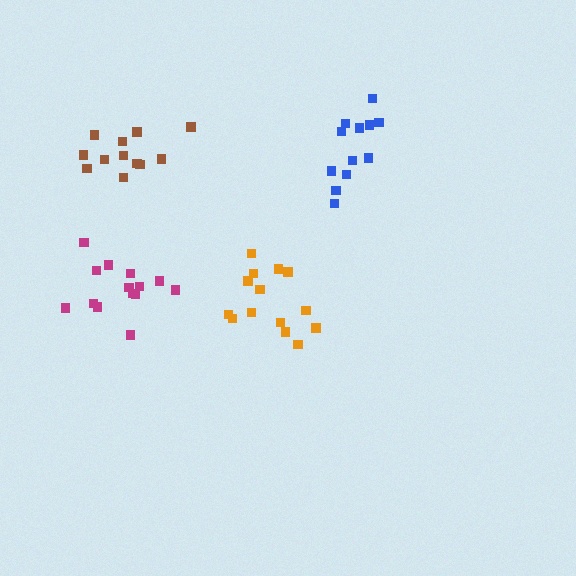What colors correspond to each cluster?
The clusters are colored: blue, orange, brown, magenta.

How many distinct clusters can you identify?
There are 4 distinct clusters.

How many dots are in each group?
Group 1: 12 dots, Group 2: 14 dots, Group 3: 12 dots, Group 4: 14 dots (52 total).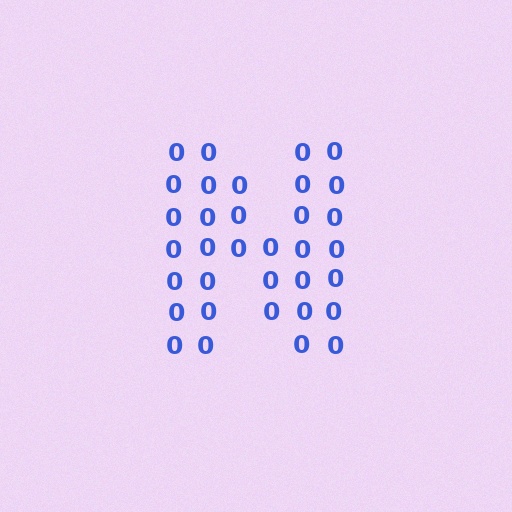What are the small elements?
The small elements are digit 0's.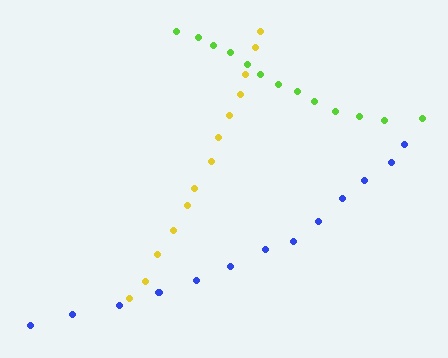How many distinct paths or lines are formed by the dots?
There are 3 distinct paths.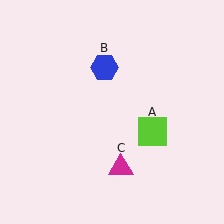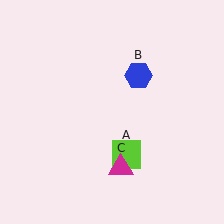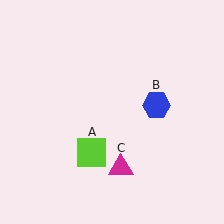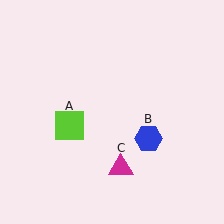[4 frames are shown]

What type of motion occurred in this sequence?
The lime square (object A), blue hexagon (object B) rotated clockwise around the center of the scene.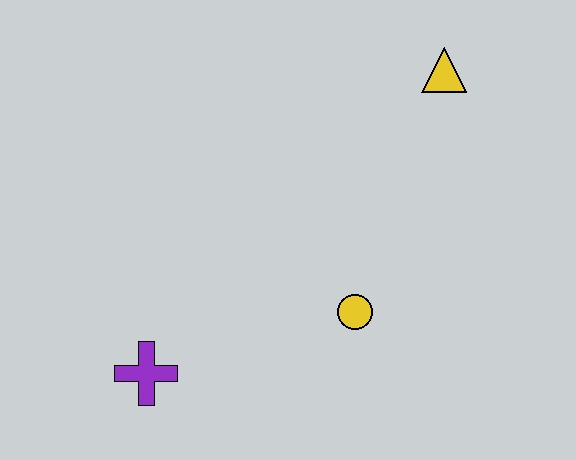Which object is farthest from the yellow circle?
The yellow triangle is farthest from the yellow circle.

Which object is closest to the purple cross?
The yellow circle is closest to the purple cross.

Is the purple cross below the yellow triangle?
Yes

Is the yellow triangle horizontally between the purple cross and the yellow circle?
No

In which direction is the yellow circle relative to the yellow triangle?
The yellow circle is below the yellow triangle.